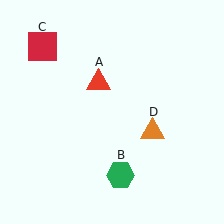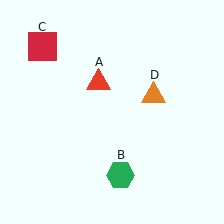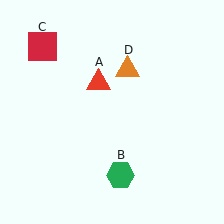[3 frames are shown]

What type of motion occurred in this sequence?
The orange triangle (object D) rotated counterclockwise around the center of the scene.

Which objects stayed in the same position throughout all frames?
Red triangle (object A) and green hexagon (object B) and red square (object C) remained stationary.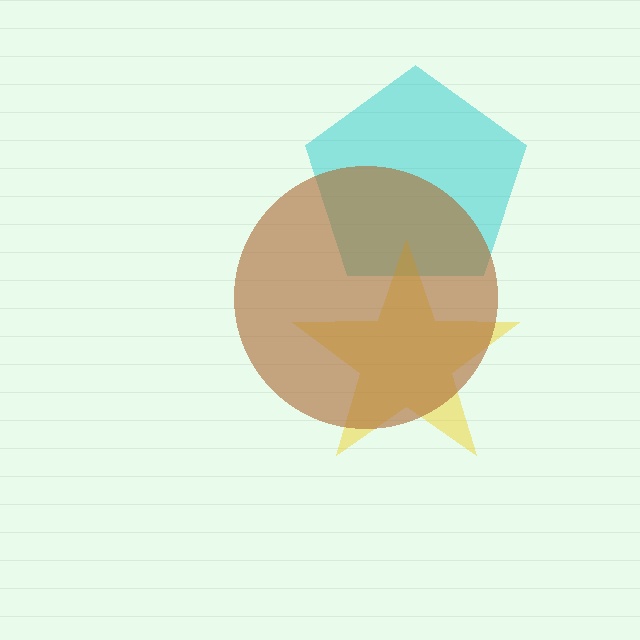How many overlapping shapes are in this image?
There are 3 overlapping shapes in the image.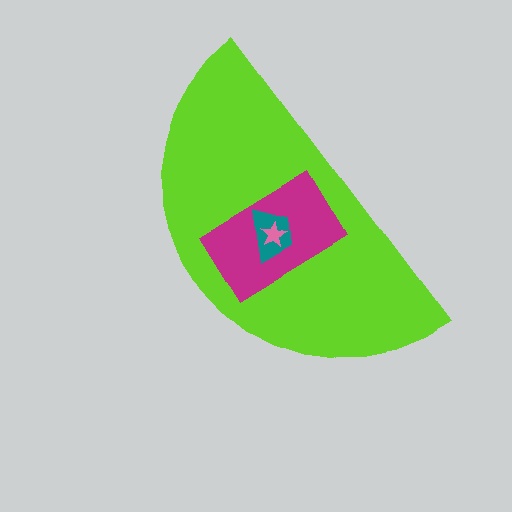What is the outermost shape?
The lime semicircle.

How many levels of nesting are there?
4.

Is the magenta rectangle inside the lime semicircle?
Yes.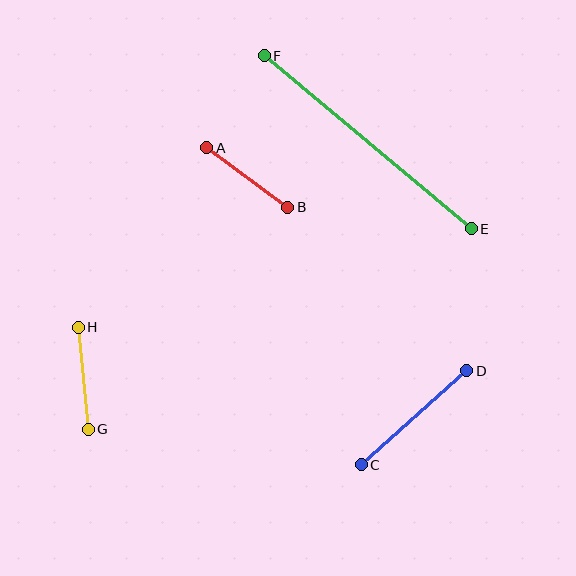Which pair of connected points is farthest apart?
Points E and F are farthest apart.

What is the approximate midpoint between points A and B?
The midpoint is at approximately (247, 177) pixels.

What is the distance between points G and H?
The distance is approximately 102 pixels.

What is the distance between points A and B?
The distance is approximately 100 pixels.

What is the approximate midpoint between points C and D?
The midpoint is at approximately (414, 418) pixels.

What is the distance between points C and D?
The distance is approximately 141 pixels.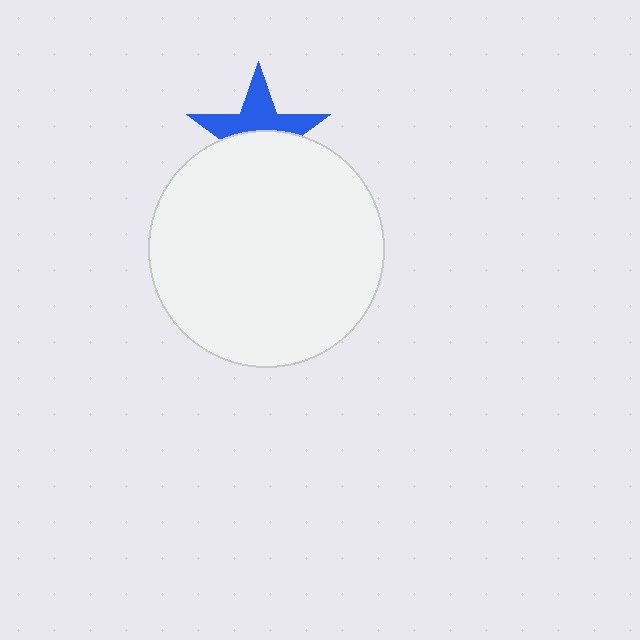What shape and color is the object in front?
The object in front is a white circle.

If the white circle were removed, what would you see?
You would see the complete blue star.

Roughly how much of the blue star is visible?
About half of it is visible (roughly 48%).